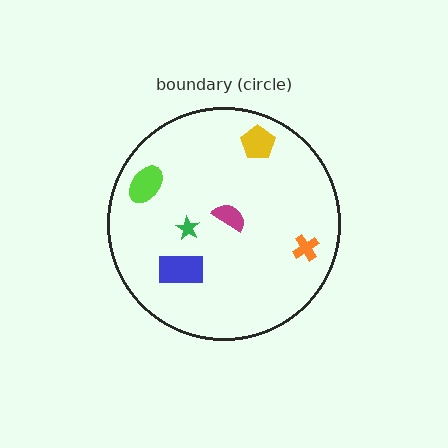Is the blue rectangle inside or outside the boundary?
Inside.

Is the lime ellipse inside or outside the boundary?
Inside.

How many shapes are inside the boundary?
6 inside, 0 outside.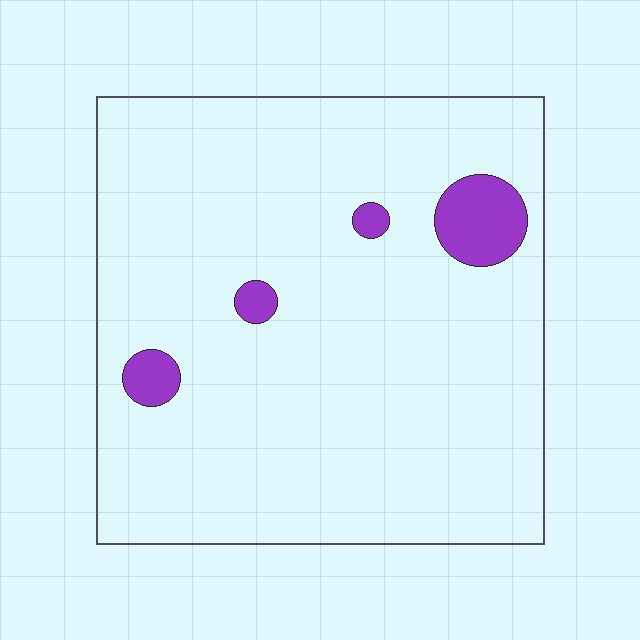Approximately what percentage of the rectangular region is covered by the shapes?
Approximately 5%.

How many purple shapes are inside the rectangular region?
4.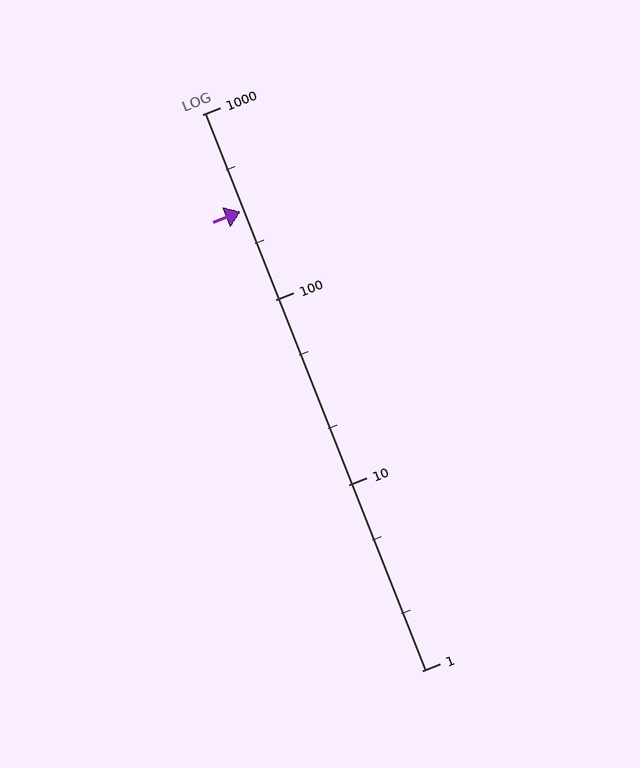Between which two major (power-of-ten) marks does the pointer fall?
The pointer is between 100 and 1000.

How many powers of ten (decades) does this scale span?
The scale spans 3 decades, from 1 to 1000.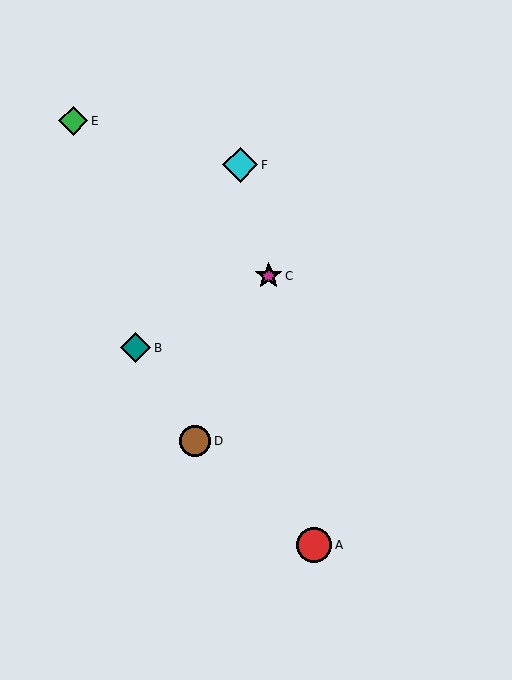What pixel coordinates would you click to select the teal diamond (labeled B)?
Click at (135, 348) to select the teal diamond B.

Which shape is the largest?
The red circle (labeled A) is the largest.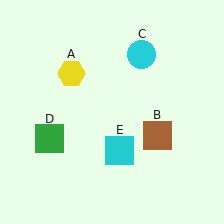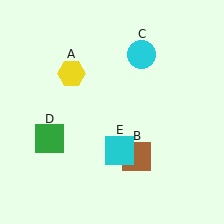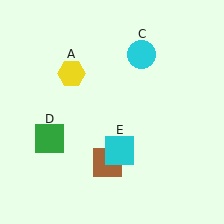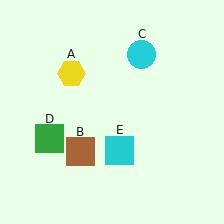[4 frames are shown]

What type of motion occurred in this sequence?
The brown square (object B) rotated clockwise around the center of the scene.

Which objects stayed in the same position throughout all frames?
Yellow hexagon (object A) and cyan circle (object C) and green square (object D) and cyan square (object E) remained stationary.